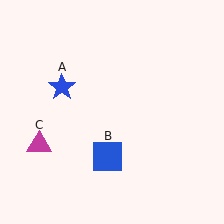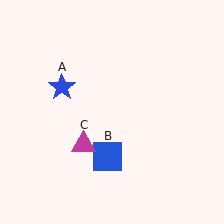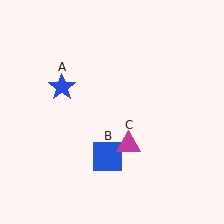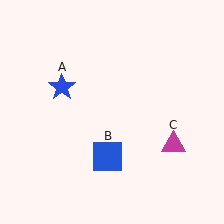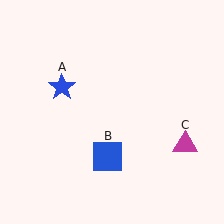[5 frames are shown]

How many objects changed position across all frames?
1 object changed position: magenta triangle (object C).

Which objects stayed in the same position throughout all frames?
Blue star (object A) and blue square (object B) remained stationary.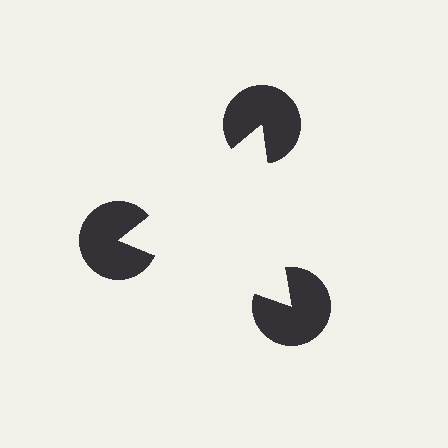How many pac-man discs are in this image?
There are 3 — one at each vertex of the illusory triangle.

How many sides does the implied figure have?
3 sides.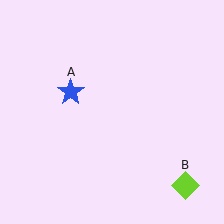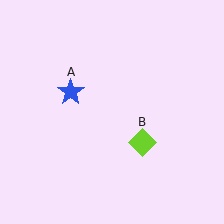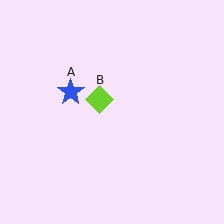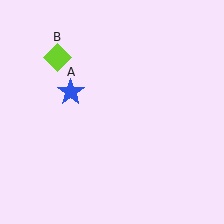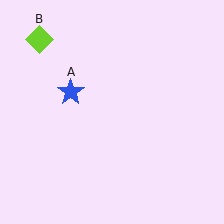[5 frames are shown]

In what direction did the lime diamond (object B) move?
The lime diamond (object B) moved up and to the left.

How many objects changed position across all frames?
1 object changed position: lime diamond (object B).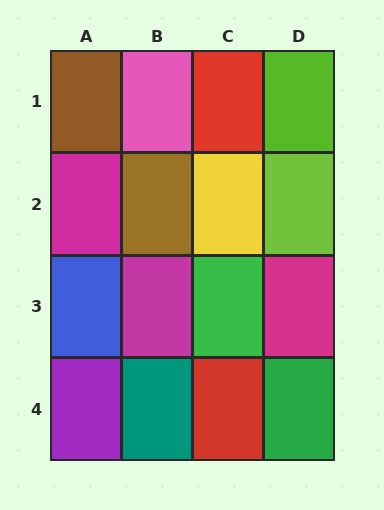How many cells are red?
2 cells are red.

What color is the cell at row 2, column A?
Magenta.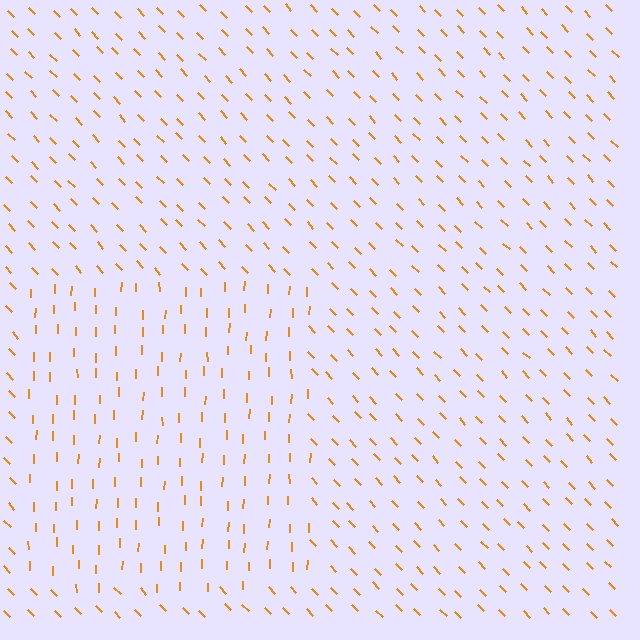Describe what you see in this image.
The image is filled with small orange line segments. A rectangle region in the image has lines oriented differently from the surrounding lines, creating a visible texture boundary.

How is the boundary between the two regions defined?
The boundary is defined purely by a change in line orientation (approximately 45 degrees difference). All lines are the same color and thickness.